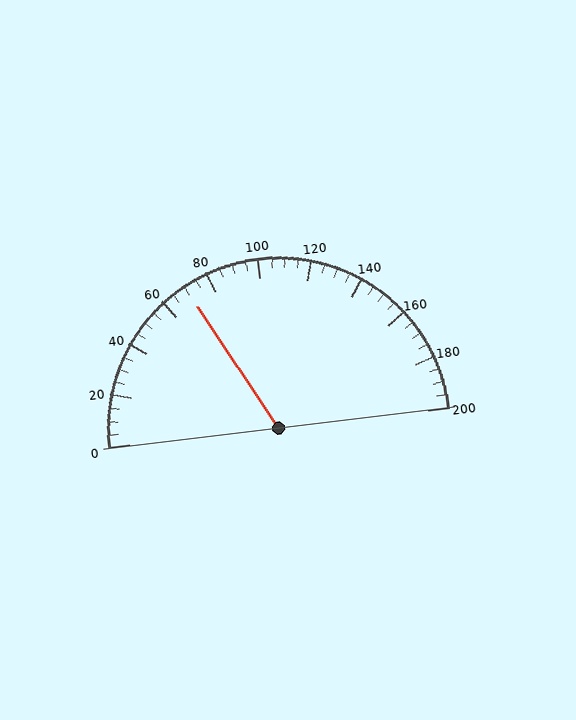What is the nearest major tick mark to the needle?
The nearest major tick mark is 80.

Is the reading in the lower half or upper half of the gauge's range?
The reading is in the lower half of the range (0 to 200).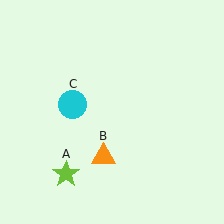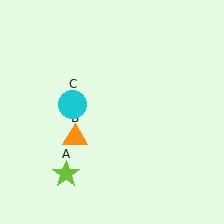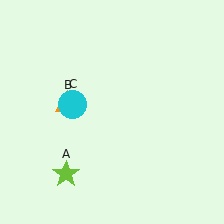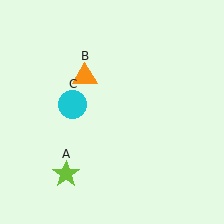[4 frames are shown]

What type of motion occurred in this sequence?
The orange triangle (object B) rotated clockwise around the center of the scene.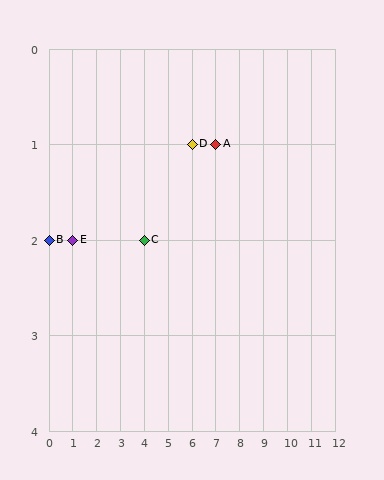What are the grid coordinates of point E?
Point E is at grid coordinates (1, 2).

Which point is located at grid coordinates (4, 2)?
Point C is at (4, 2).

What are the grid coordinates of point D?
Point D is at grid coordinates (6, 1).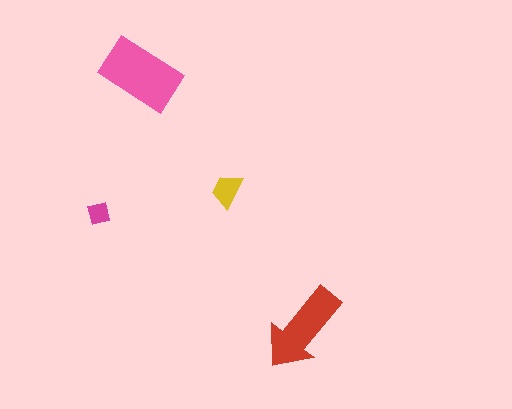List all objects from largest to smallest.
The pink rectangle, the red arrow, the yellow trapezoid, the magenta square.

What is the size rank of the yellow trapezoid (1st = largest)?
3rd.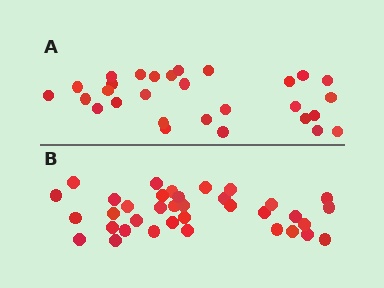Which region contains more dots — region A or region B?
Region B (the bottom region) has more dots.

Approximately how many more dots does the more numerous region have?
Region B has roughly 8 or so more dots than region A.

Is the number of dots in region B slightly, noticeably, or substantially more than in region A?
Region B has only slightly more — the two regions are fairly close. The ratio is roughly 1.2 to 1.